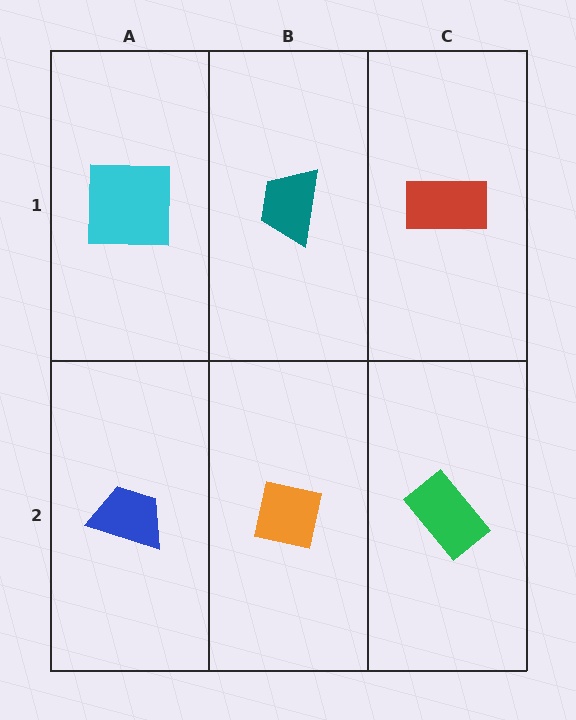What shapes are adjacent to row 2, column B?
A teal trapezoid (row 1, column B), a blue trapezoid (row 2, column A), a green rectangle (row 2, column C).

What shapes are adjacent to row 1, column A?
A blue trapezoid (row 2, column A), a teal trapezoid (row 1, column B).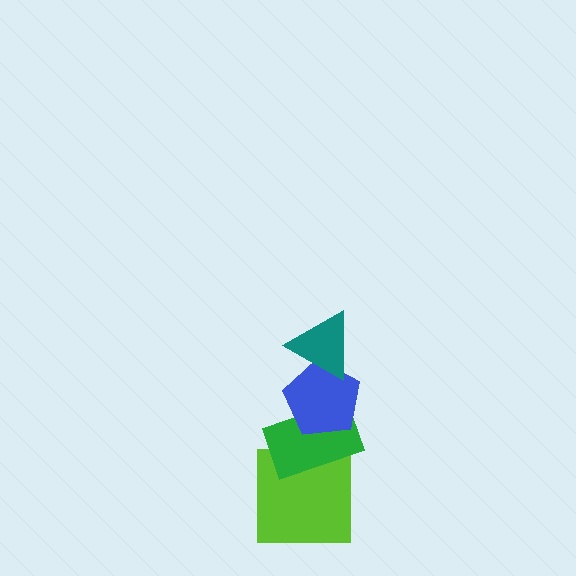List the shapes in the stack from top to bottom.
From top to bottom: the teal triangle, the blue pentagon, the green rectangle, the lime square.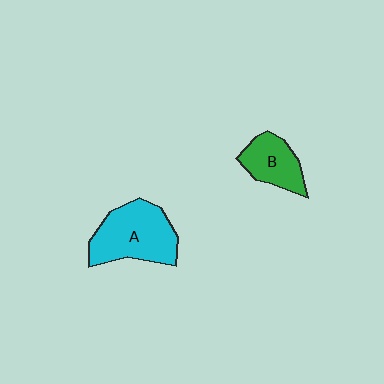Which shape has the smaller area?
Shape B (green).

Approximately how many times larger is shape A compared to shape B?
Approximately 1.6 times.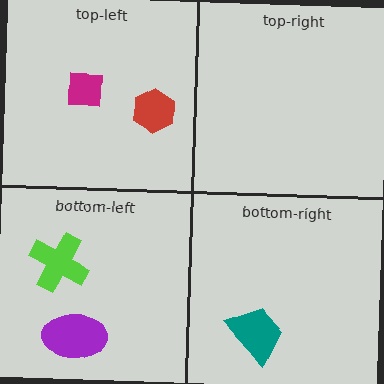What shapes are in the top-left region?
The magenta square, the red hexagon.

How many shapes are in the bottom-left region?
2.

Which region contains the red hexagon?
The top-left region.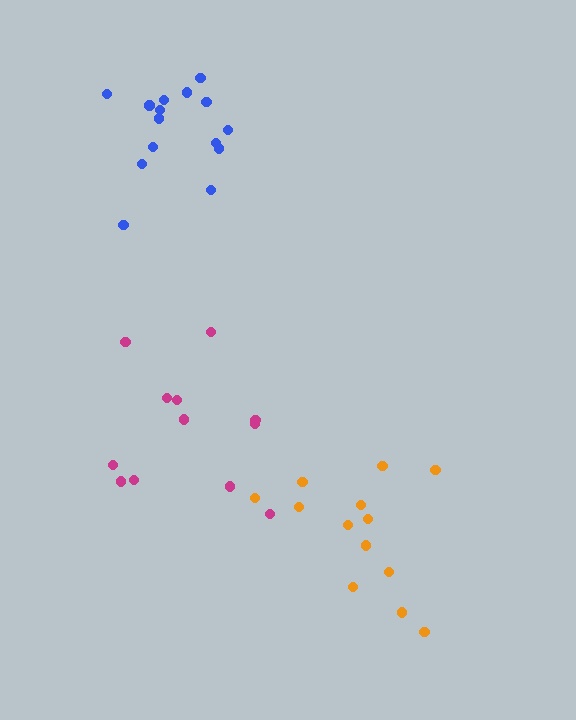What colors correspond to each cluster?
The clusters are colored: magenta, orange, blue.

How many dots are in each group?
Group 1: 12 dots, Group 2: 13 dots, Group 3: 15 dots (40 total).